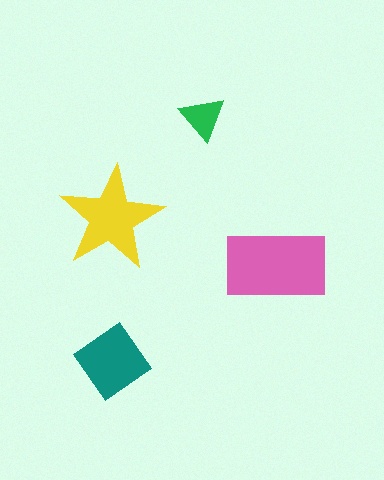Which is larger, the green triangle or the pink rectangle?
The pink rectangle.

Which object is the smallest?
The green triangle.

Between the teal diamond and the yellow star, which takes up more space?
The yellow star.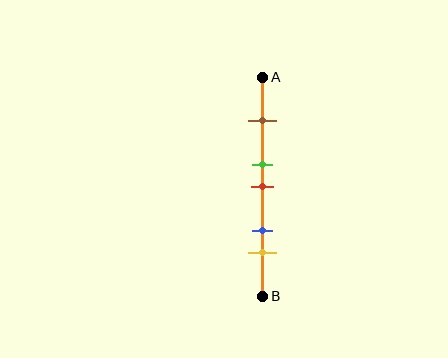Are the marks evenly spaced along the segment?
No, the marks are not evenly spaced.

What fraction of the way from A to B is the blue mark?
The blue mark is approximately 70% (0.7) of the way from A to B.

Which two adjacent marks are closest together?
The green and red marks are the closest adjacent pair.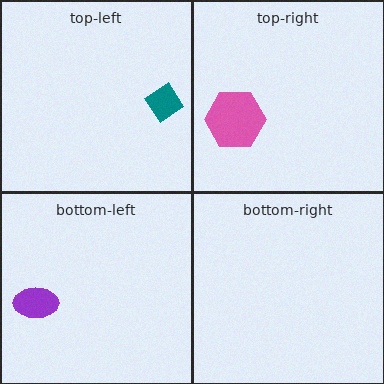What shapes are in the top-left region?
The teal diamond.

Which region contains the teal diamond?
The top-left region.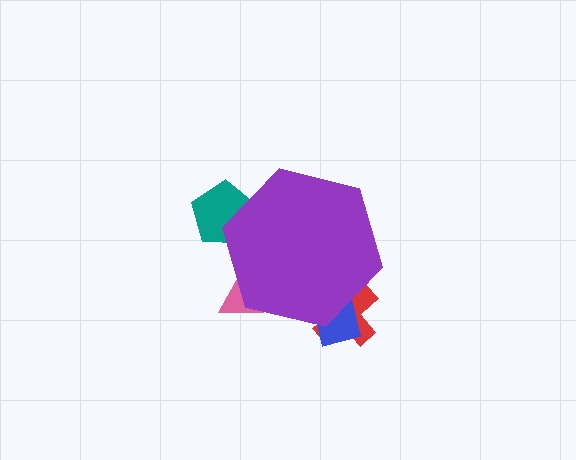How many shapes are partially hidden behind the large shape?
4 shapes are partially hidden.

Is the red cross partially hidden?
Yes, the red cross is partially hidden behind the purple hexagon.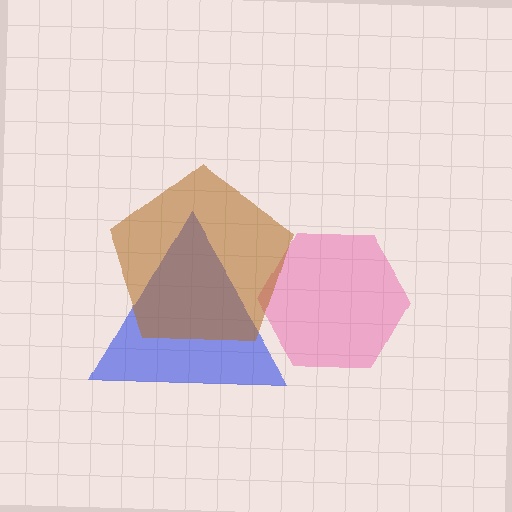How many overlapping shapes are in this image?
There are 3 overlapping shapes in the image.